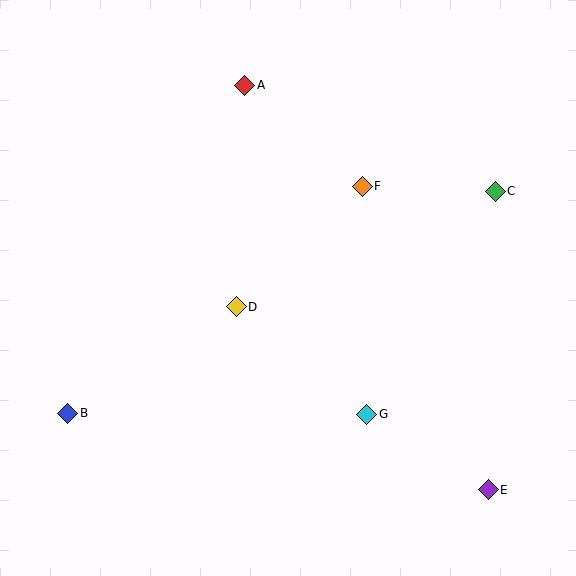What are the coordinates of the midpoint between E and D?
The midpoint between E and D is at (362, 398).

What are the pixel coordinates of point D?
Point D is at (236, 307).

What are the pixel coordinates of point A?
Point A is at (245, 85).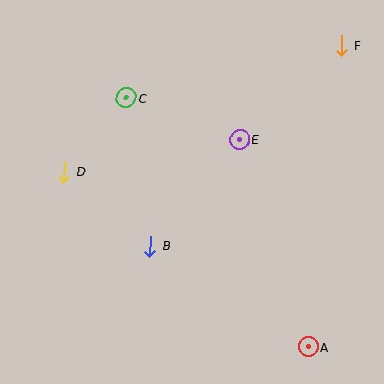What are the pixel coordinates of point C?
Point C is at (126, 98).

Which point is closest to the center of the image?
Point B at (150, 246) is closest to the center.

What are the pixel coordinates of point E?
Point E is at (240, 140).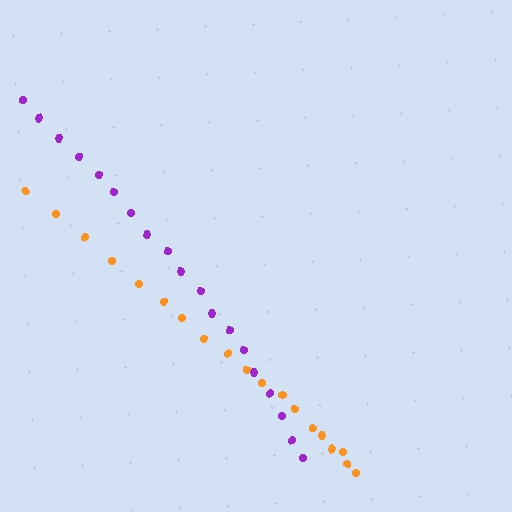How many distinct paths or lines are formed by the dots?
There are 2 distinct paths.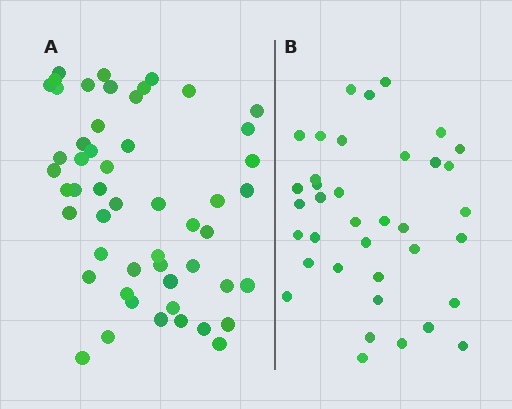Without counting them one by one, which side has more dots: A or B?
Region A (the left region) has more dots.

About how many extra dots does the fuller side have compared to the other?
Region A has approximately 15 more dots than region B.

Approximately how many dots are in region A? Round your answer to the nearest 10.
About 50 dots. (The exact count is 52, which rounds to 50.)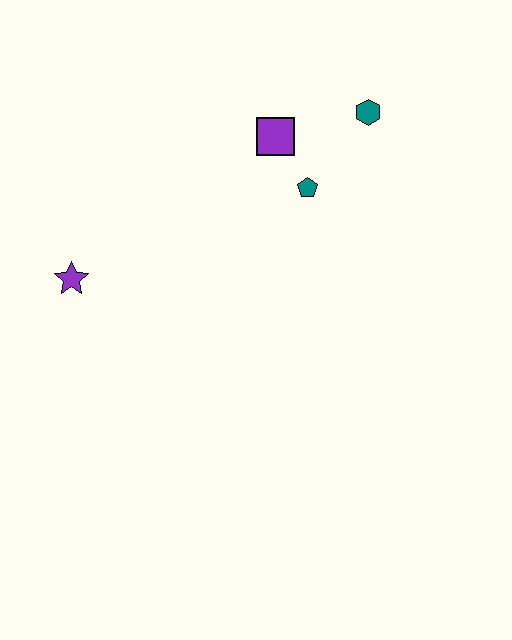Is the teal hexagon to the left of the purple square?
No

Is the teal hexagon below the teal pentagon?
No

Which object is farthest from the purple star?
The teal hexagon is farthest from the purple star.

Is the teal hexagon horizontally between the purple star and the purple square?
No